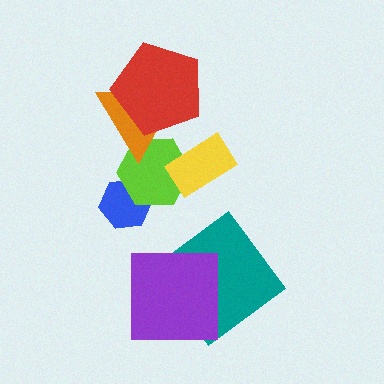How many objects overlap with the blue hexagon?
1 object overlaps with the blue hexagon.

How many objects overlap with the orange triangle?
2 objects overlap with the orange triangle.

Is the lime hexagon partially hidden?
Yes, it is partially covered by another shape.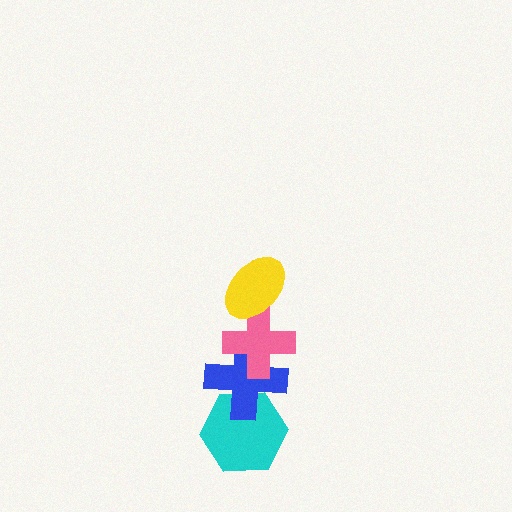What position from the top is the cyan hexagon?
The cyan hexagon is 4th from the top.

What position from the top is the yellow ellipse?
The yellow ellipse is 1st from the top.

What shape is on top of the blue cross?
The pink cross is on top of the blue cross.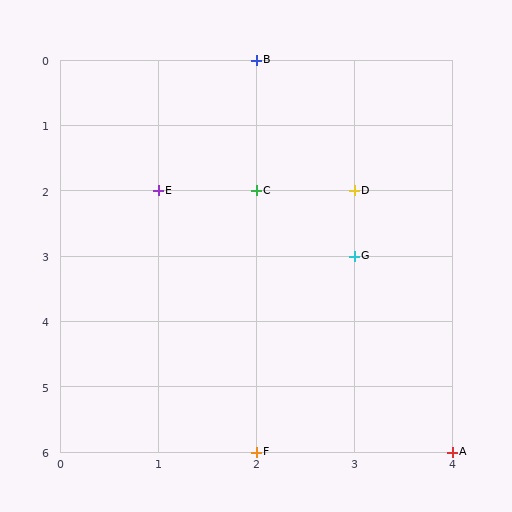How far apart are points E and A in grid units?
Points E and A are 3 columns and 4 rows apart (about 5.0 grid units diagonally).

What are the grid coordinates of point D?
Point D is at grid coordinates (3, 2).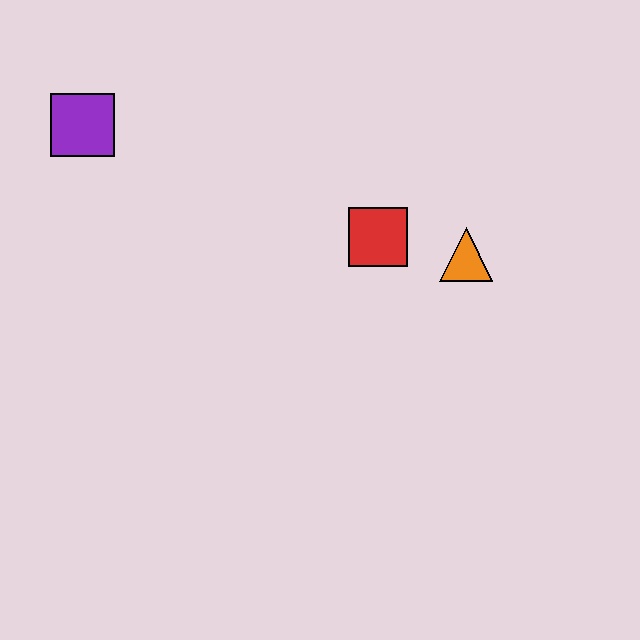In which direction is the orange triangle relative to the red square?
The orange triangle is to the right of the red square.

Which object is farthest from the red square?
The purple square is farthest from the red square.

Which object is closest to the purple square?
The red square is closest to the purple square.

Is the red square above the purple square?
No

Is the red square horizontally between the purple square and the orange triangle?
Yes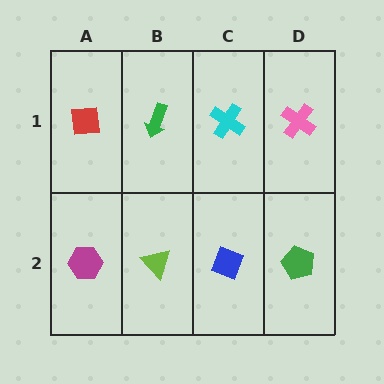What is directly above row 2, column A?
A red square.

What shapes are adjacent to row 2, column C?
A cyan cross (row 1, column C), a lime triangle (row 2, column B), a green pentagon (row 2, column D).